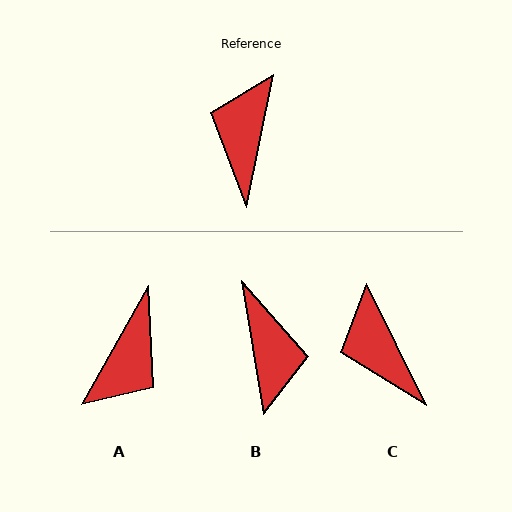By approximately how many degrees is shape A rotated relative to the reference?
Approximately 162 degrees counter-clockwise.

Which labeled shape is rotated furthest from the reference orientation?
A, about 162 degrees away.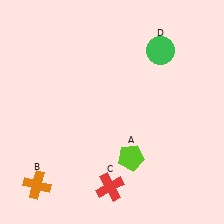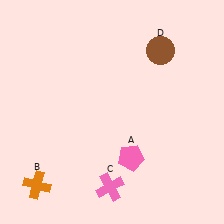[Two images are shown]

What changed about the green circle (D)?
In Image 1, D is green. In Image 2, it changed to brown.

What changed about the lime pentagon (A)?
In Image 1, A is lime. In Image 2, it changed to pink.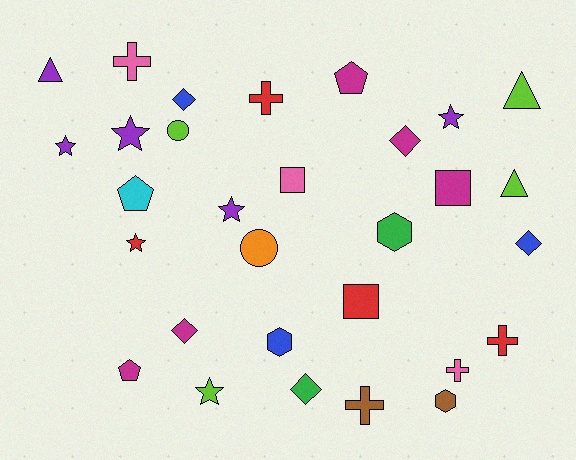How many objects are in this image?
There are 30 objects.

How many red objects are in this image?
There are 4 red objects.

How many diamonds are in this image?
There are 5 diamonds.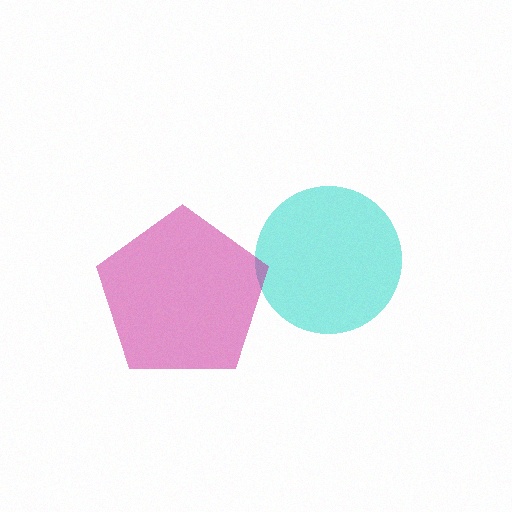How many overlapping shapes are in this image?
There are 2 overlapping shapes in the image.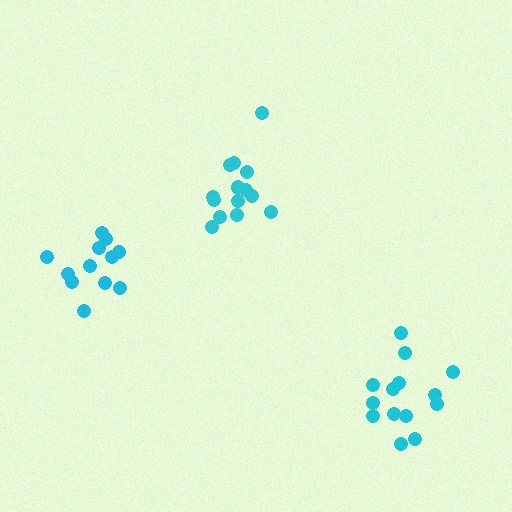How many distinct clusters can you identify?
There are 3 distinct clusters.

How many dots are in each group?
Group 1: 12 dots, Group 2: 15 dots, Group 3: 14 dots (41 total).